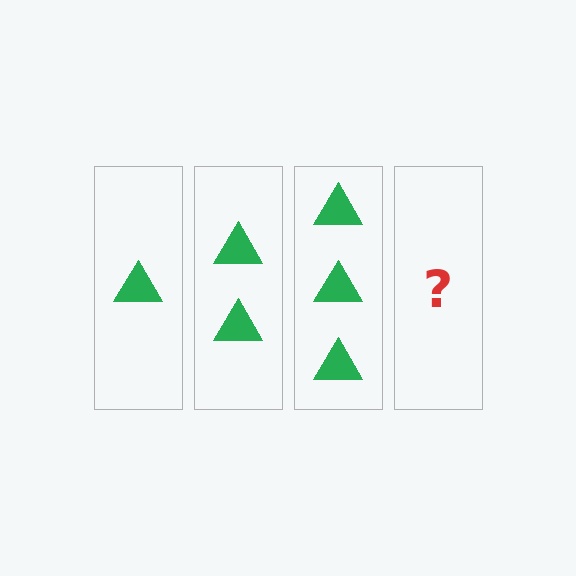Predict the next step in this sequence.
The next step is 4 triangles.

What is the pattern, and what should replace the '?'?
The pattern is that each step adds one more triangle. The '?' should be 4 triangles.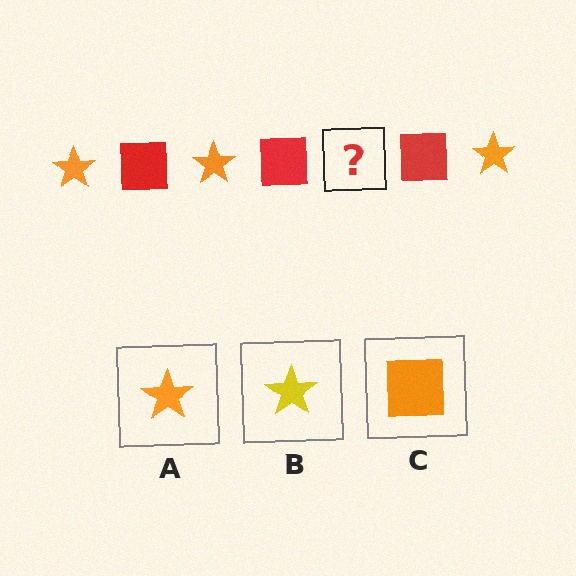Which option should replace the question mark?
Option A.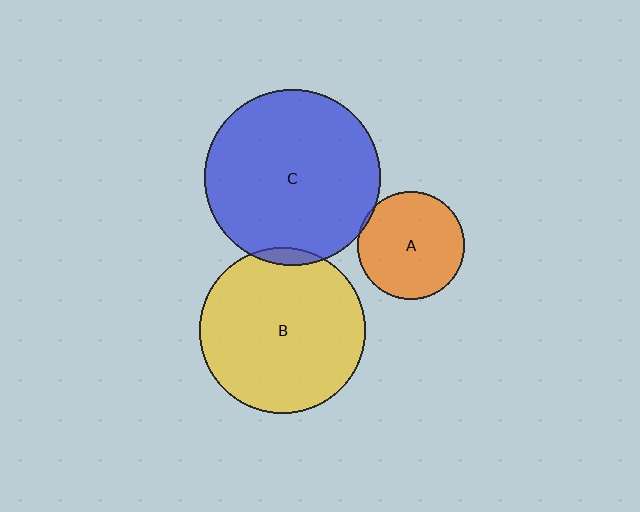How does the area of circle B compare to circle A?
Approximately 2.4 times.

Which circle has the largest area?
Circle C (blue).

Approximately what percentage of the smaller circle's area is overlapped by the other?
Approximately 5%.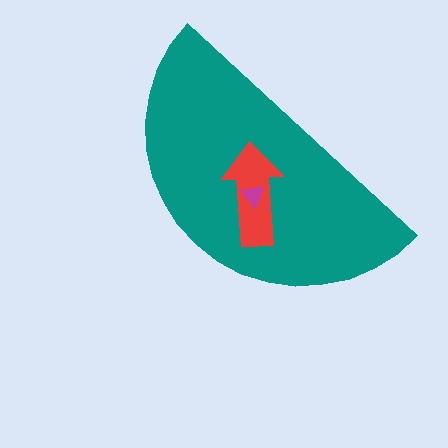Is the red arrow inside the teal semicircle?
Yes.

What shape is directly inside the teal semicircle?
The red arrow.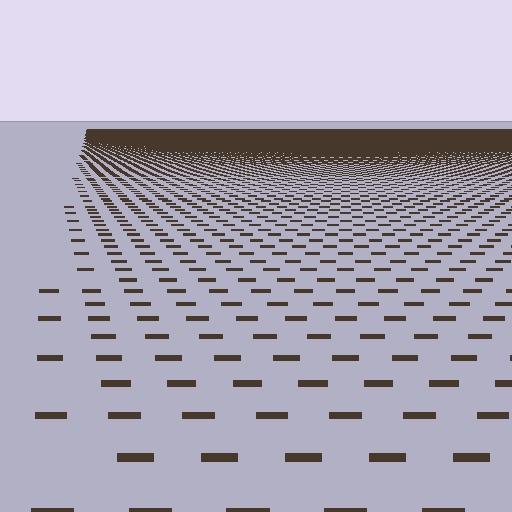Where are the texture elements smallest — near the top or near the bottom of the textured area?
Near the top.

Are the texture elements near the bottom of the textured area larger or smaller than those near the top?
Larger. Near the bottom, elements are closer to the viewer and appear at a bigger on-screen size.